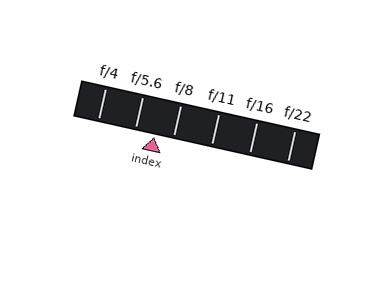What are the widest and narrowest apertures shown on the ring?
The widest aperture shown is f/4 and the narrowest is f/22.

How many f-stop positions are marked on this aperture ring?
There are 6 f-stop positions marked.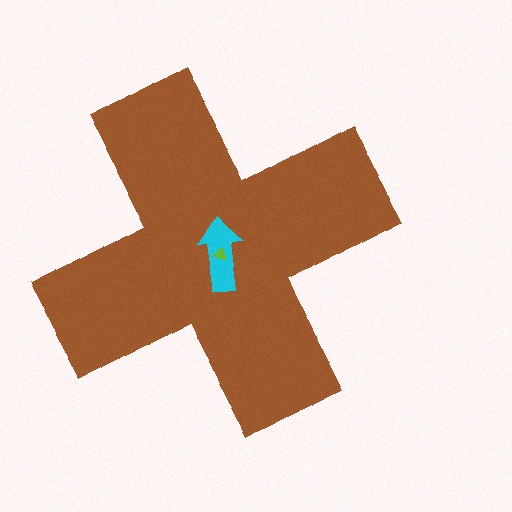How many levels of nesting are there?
3.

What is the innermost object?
The lime triangle.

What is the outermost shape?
The brown cross.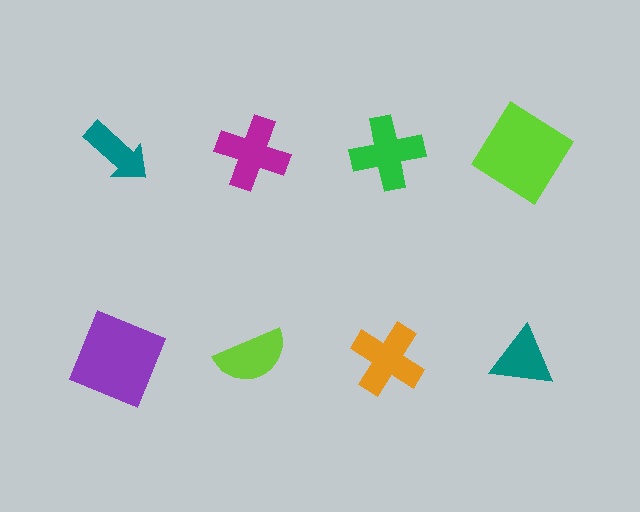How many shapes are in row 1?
4 shapes.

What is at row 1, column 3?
A green cross.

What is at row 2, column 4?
A teal triangle.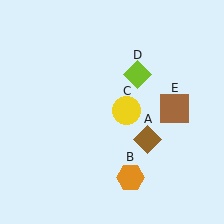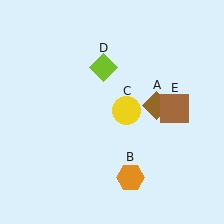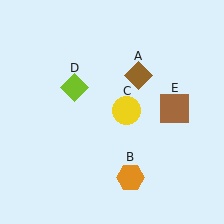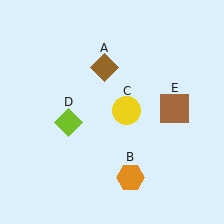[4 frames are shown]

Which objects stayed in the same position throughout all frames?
Orange hexagon (object B) and yellow circle (object C) and brown square (object E) remained stationary.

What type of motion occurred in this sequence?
The brown diamond (object A), lime diamond (object D) rotated counterclockwise around the center of the scene.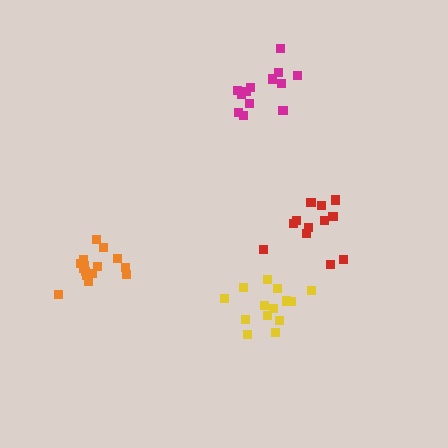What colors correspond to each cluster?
The clusters are colored: yellow, orange, magenta, red.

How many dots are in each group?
Group 1: 15 dots, Group 2: 15 dots, Group 3: 13 dots, Group 4: 12 dots (55 total).